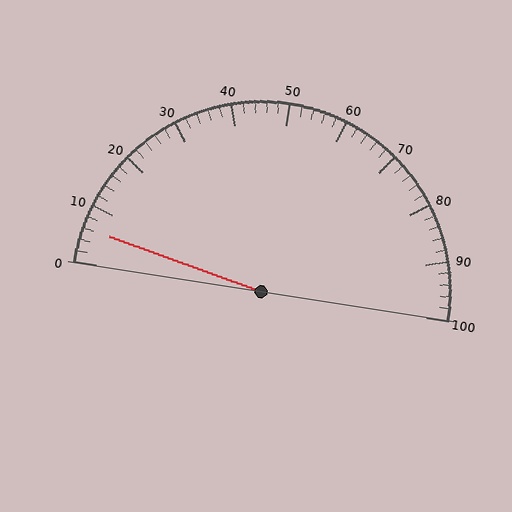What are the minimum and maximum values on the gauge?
The gauge ranges from 0 to 100.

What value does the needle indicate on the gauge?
The needle indicates approximately 6.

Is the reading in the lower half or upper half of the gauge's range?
The reading is in the lower half of the range (0 to 100).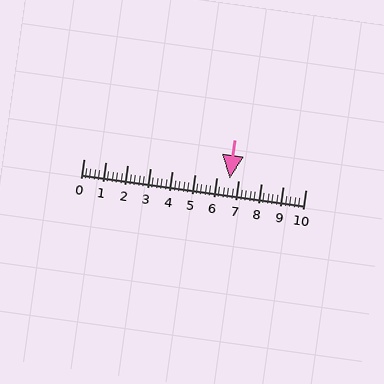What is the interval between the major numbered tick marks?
The major tick marks are spaced 1 units apart.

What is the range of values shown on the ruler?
The ruler shows values from 0 to 10.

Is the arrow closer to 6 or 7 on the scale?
The arrow is closer to 7.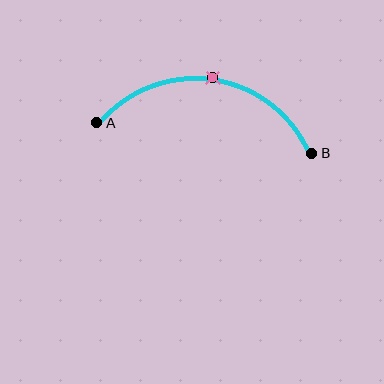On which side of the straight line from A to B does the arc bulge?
The arc bulges above the straight line connecting A and B.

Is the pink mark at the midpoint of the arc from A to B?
Yes. The pink mark lies on the arc at equal arc-length from both A and B — it is the arc midpoint.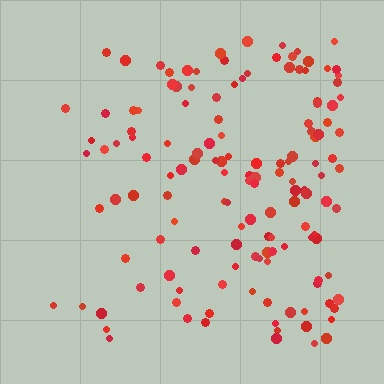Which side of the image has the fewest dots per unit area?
The left.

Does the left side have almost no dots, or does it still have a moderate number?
Still a moderate number, just noticeably fewer than the right.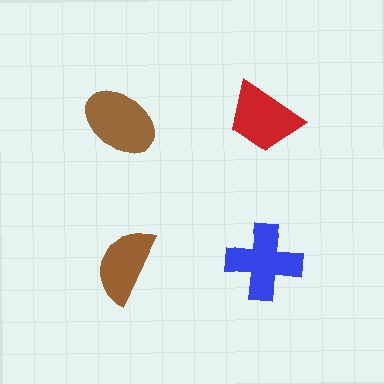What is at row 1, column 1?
A brown ellipse.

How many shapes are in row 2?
2 shapes.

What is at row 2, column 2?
A blue cross.